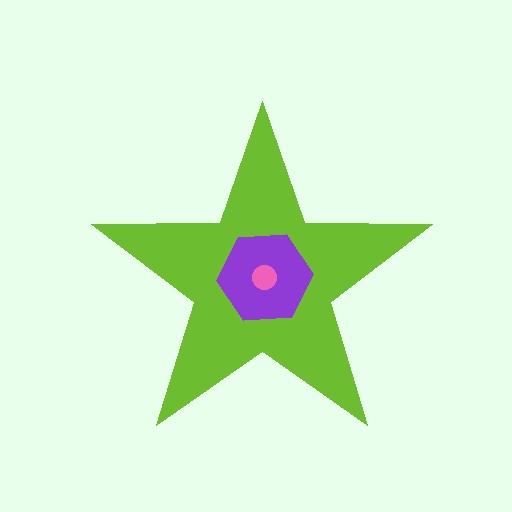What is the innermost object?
The pink circle.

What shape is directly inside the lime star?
The purple hexagon.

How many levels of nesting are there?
3.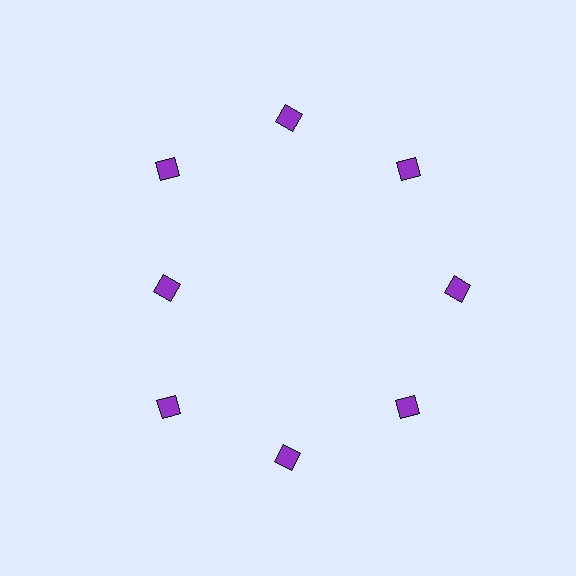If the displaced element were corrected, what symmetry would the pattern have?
It would have 8-fold rotational symmetry — the pattern would map onto itself every 45 degrees.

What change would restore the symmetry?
The symmetry would be restored by moving it outward, back onto the ring so that all 8 diamonds sit at equal angles and equal distance from the center.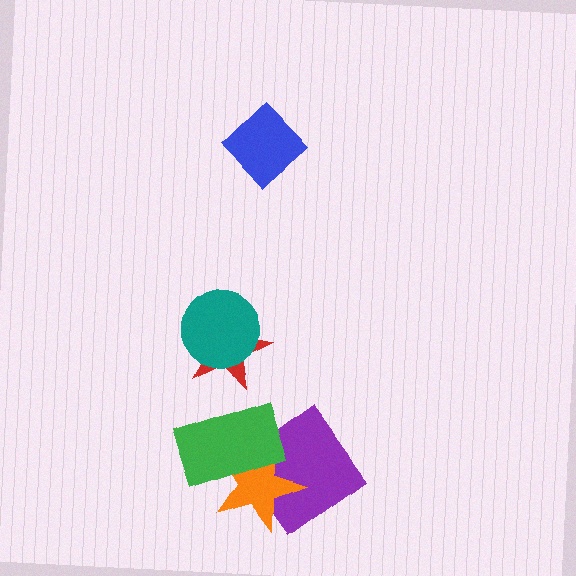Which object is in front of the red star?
The teal circle is in front of the red star.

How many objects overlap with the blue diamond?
0 objects overlap with the blue diamond.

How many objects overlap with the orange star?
2 objects overlap with the orange star.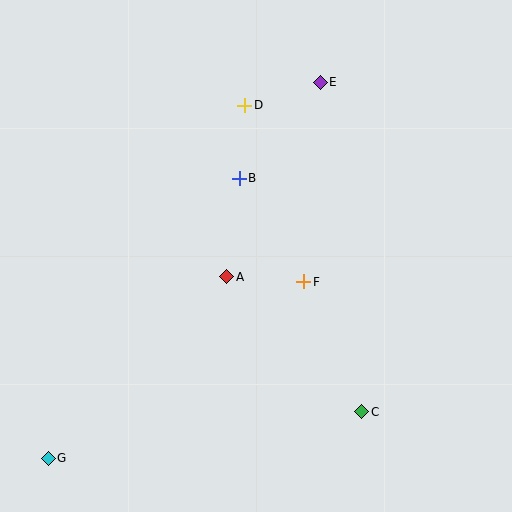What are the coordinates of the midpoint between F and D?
The midpoint between F and D is at (274, 194).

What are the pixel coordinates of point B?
Point B is at (239, 178).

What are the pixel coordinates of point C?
Point C is at (362, 412).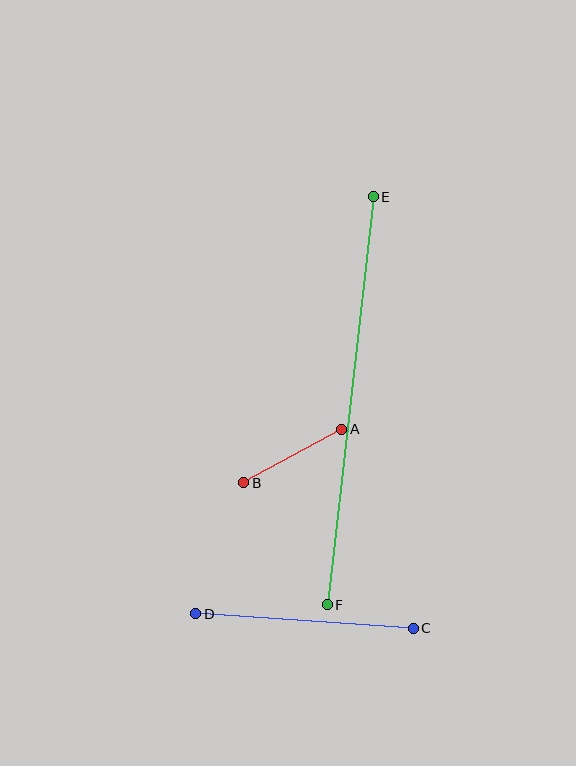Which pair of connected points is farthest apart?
Points E and F are farthest apart.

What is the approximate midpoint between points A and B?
The midpoint is at approximately (293, 456) pixels.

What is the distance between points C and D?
The distance is approximately 218 pixels.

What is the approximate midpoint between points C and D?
The midpoint is at approximately (305, 621) pixels.